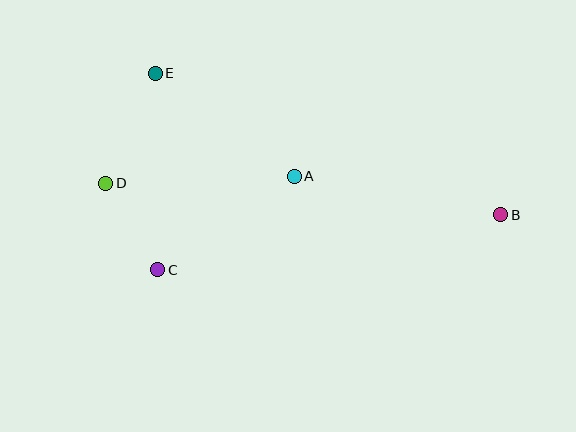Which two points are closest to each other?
Points C and D are closest to each other.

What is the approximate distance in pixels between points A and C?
The distance between A and C is approximately 166 pixels.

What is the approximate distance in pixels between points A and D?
The distance between A and D is approximately 189 pixels.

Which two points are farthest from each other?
Points B and D are farthest from each other.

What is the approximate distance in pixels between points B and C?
The distance between B and C is approximately 347 pixels.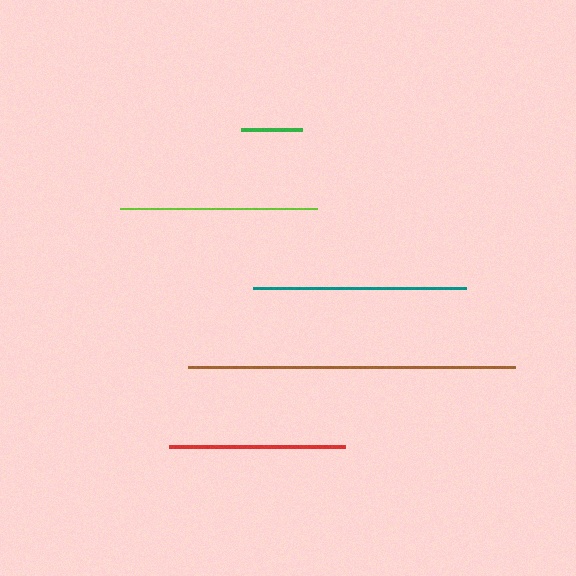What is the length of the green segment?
The green segment is approximately 61 pixels long.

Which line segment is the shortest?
The green line is the shortest at approximately 61 pixels.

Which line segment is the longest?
The brown line is the longest at approximately 327 pixels.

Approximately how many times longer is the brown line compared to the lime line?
The brown line is approximately 1.7 times the length of the lime line.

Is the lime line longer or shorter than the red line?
The lime line is longer than the red line.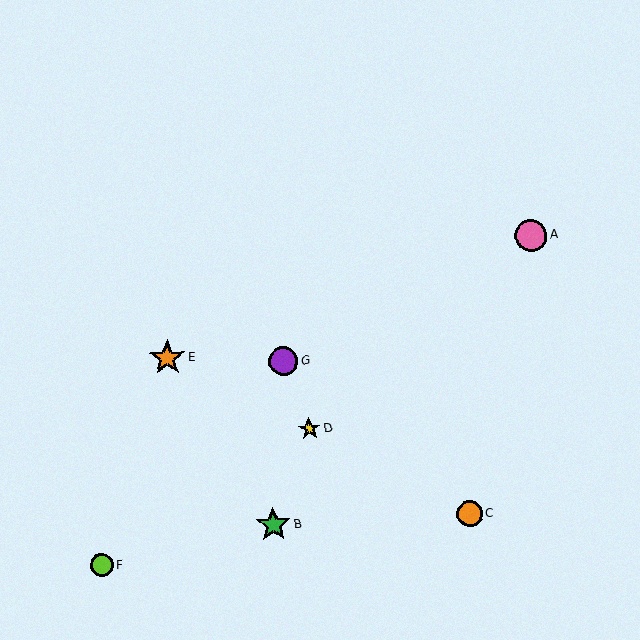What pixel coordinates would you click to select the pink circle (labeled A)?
Click at (531, 236) to select the pink circle A.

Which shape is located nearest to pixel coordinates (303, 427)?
The yellow star (labeled D) at (309, 429) is nearest to that location.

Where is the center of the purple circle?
The center of the purple circle is at (284, 361).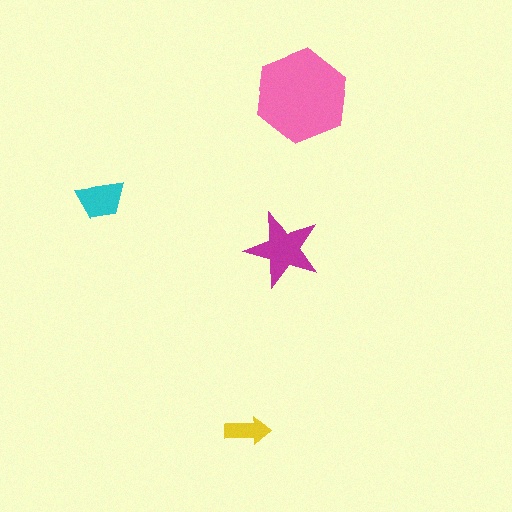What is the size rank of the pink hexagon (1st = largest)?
1st.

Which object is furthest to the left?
The cyan trapezoid is leftmost.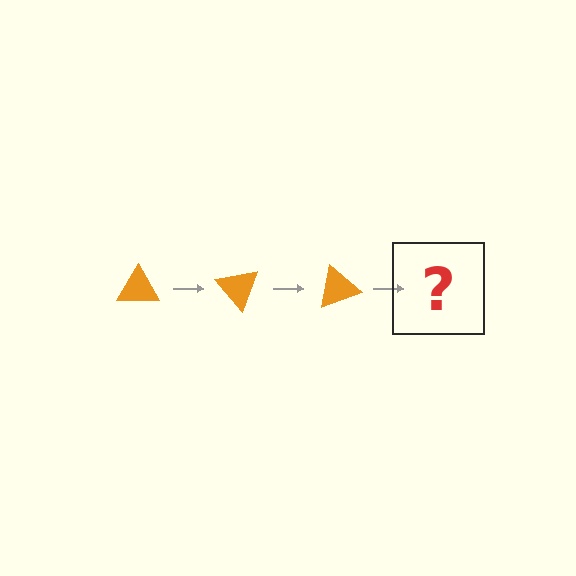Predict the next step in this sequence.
The next step is an orange triangle rotated 150 degrees.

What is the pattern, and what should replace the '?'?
The pattern is that the triangle rotates 50 degrees each step. The '?' should be an orange triangle rotated 150 degrees.